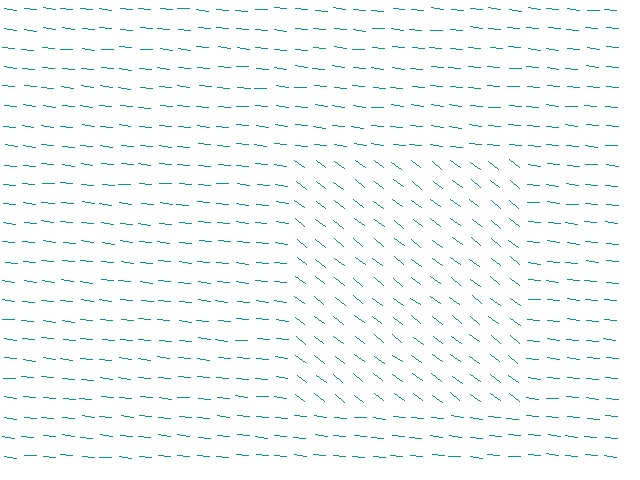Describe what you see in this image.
The image is filled with small teal line segments. A rectangle region in the image has lines oriented differently from the surrounding lines, creating a visible texture boundary.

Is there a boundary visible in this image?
Yes, there is a texture boundary formed by a change in line orientation.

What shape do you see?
I see a rectangle.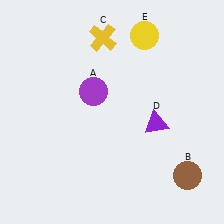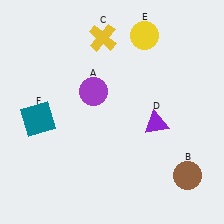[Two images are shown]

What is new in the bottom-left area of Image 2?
A teal square (F) was added in the bottom-left area of Image 2.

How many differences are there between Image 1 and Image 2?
There is 1 difference between the two images.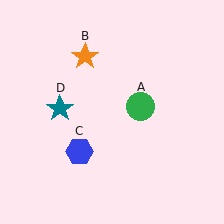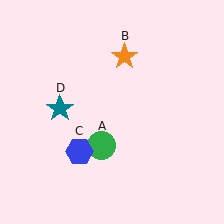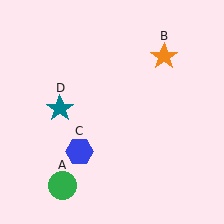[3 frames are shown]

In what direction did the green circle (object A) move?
The green circle (object A) moved down and to the left.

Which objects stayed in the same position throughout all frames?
Blue hexagon (object C) and teal star (object D) remained stationary.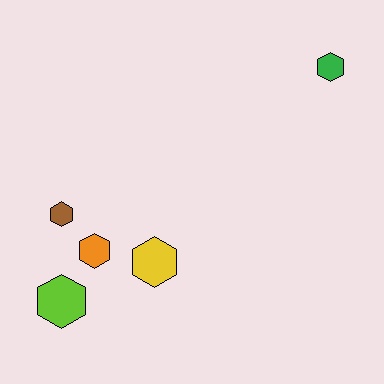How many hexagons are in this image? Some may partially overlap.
There are 5 hexagons.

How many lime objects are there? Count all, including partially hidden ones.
There is 1 lime object.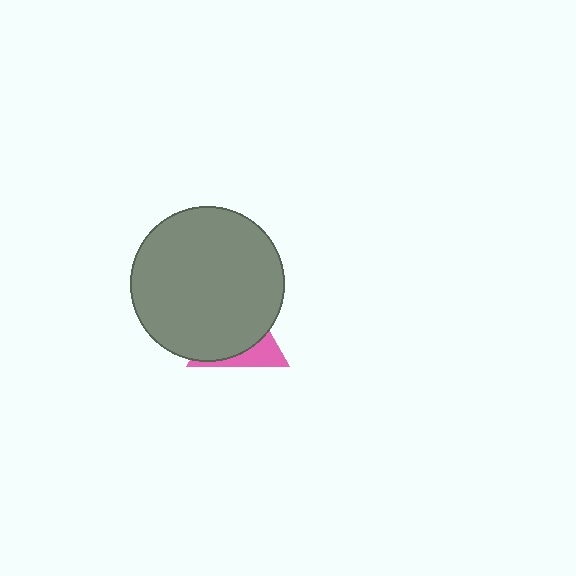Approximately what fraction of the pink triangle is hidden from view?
Roughly 70% of the pink triangle is hidden behind the gray circle.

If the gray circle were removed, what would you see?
You would see the complete pink triangle.